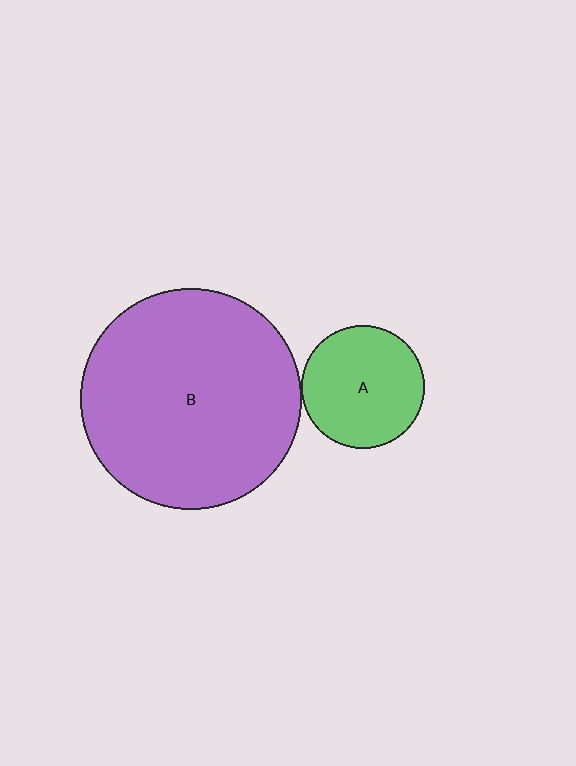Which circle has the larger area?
Circle B (purple).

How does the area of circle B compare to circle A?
Approximately 3.2 times.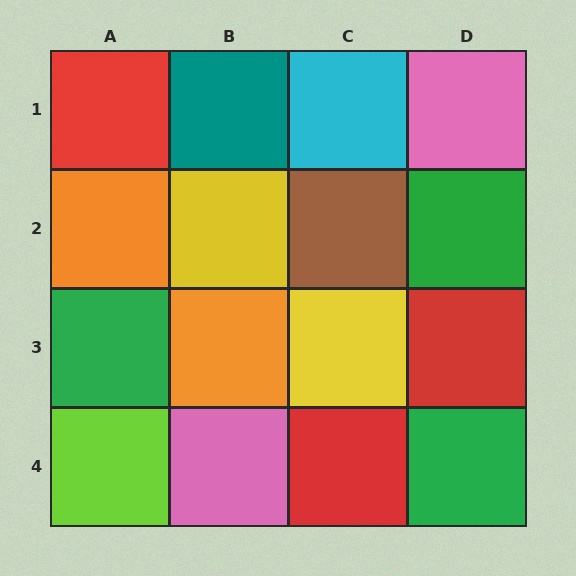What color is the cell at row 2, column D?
Green.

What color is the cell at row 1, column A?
Red.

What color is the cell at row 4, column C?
Red.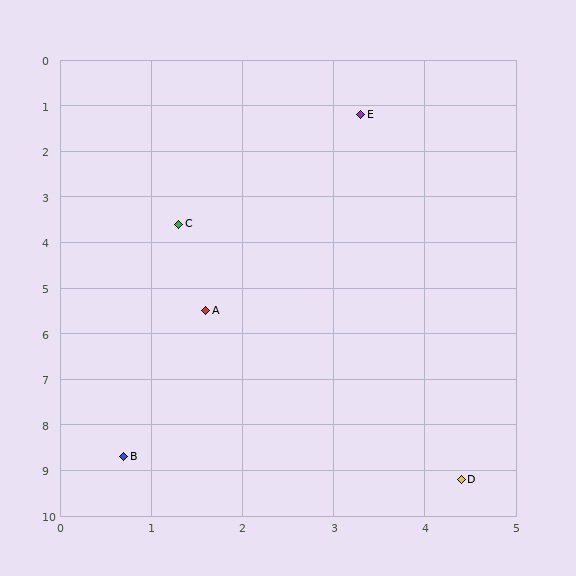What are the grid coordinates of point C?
Point C is at approximately (1.3, 3.6).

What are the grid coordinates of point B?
Point B is at approximately (0.7, 8.7).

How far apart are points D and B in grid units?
Points D and B are about 3.7 grid units apart.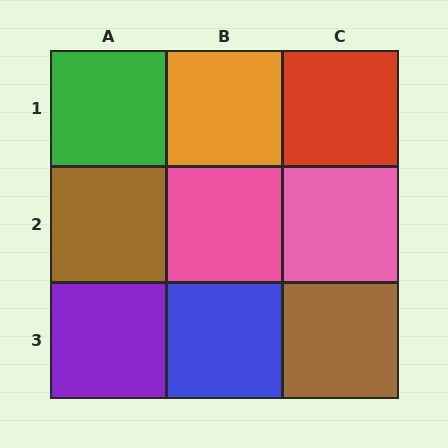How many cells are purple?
1 cell is purple.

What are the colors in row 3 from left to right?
Purple, blue, brown.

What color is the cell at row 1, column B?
Orange.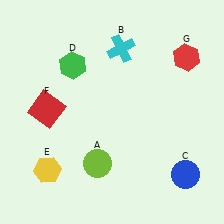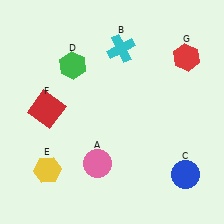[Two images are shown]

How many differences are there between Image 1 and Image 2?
There is 1 difference between the two images.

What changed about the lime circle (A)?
In Image 1, A is lime. In Image 2, it changed to pink.